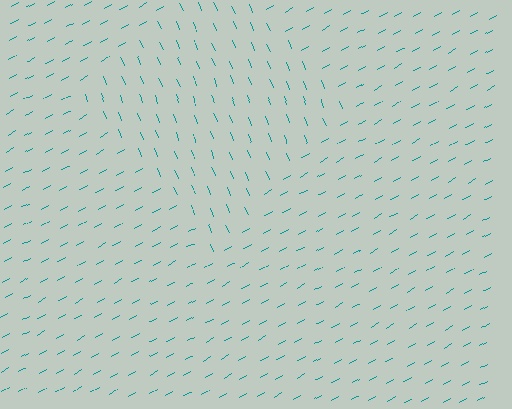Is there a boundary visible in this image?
Yes, there is a texture boundary formed by a change in line orientation.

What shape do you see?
I see a diamond.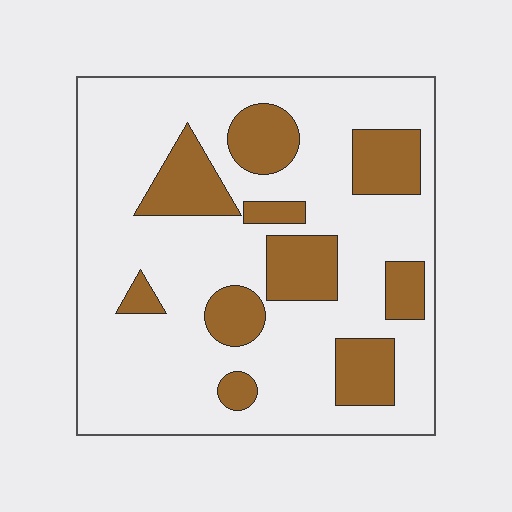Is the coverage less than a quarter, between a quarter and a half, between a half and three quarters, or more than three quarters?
Less than a quarter.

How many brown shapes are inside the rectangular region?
10.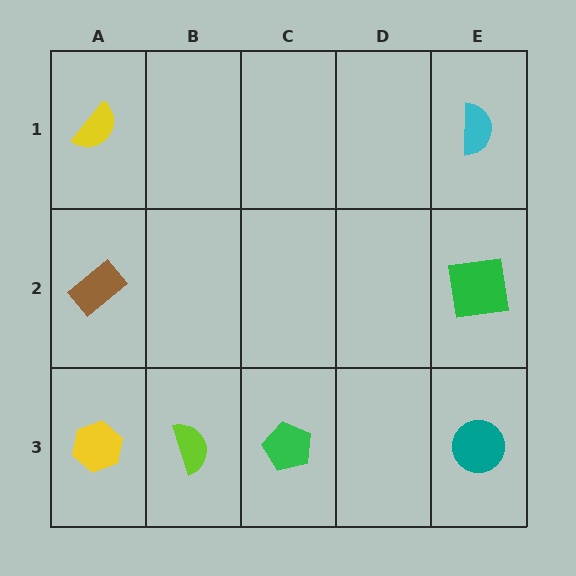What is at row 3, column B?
A lime semicircle.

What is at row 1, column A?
A yellow semicircle.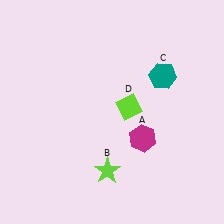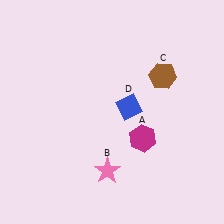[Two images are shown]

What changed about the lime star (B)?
In Image 1, B is lime. In Image 2, it changed to pink.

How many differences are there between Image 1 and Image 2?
There are 3 differences between the two images.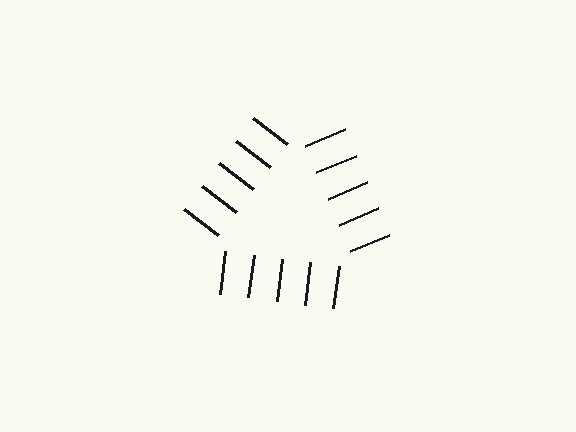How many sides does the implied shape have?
3 sides — the line-ends trace a triangle.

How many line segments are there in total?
15 — 5 along each of the 3 edges.